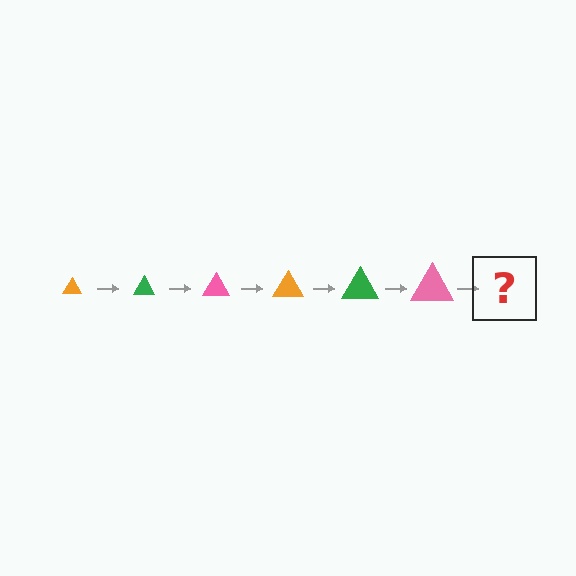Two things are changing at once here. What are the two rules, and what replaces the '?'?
The two rules are that the triangle grows larger each step and the color cycles through orange, green, and pink. The '?' should be an orange triangle, larger than the previous one.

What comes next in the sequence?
The next element should be an orange triangle, larger than the previous one.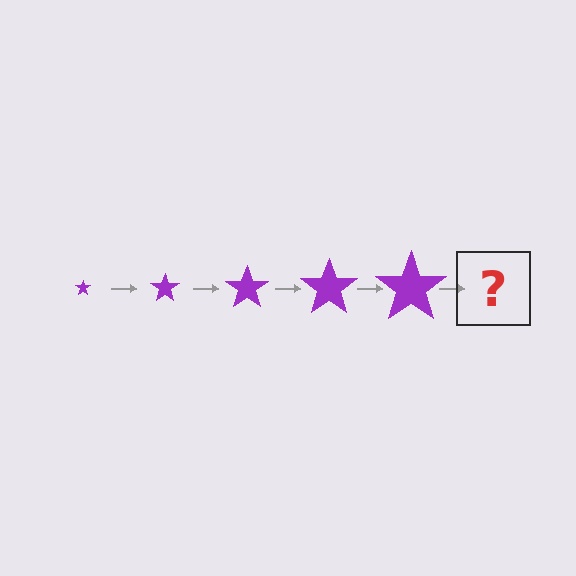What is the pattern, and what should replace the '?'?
The pattern is that the star gets progressively larger each step. The '?' should be a purple star, larger than the previous one.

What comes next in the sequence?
The next element should be a purple star, larger than the previous one.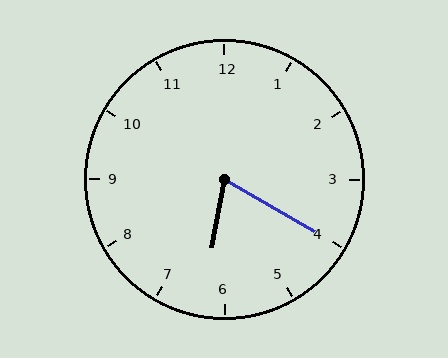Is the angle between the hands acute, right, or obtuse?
It is acute.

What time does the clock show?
6:20.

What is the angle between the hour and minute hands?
Approximately 70 degrees.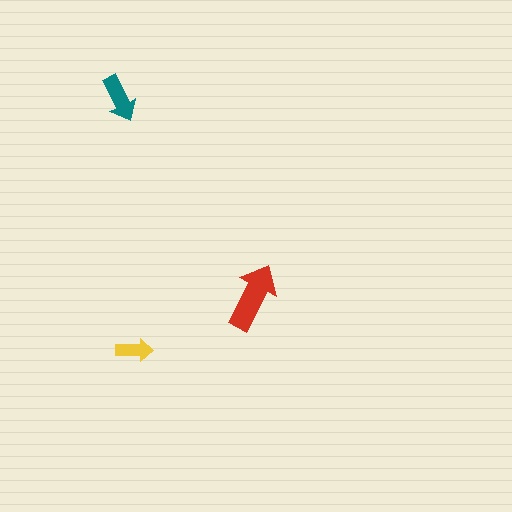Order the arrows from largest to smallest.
the red one, the teal one, the yellow one.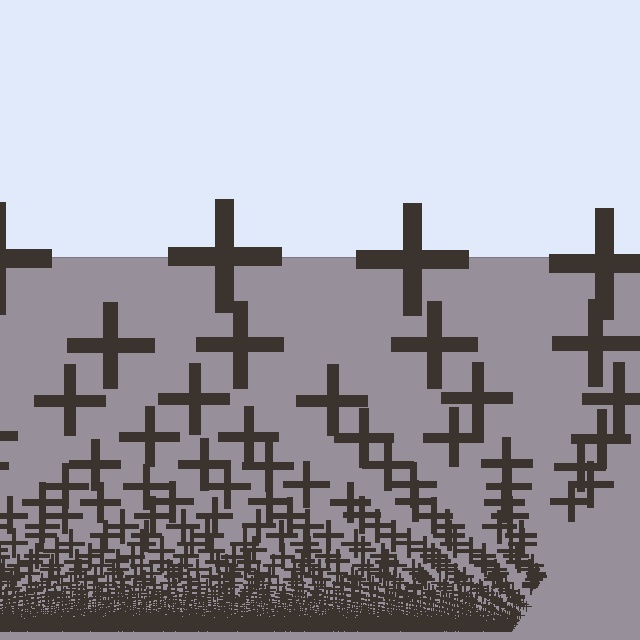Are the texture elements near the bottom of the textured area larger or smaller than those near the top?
Smaller. The gradient is inverted — elements near the bottom are smaller and denser.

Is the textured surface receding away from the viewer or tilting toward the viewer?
The surface appears to tilt toward the viewer. Texture elements get larger and sparser toward the top.